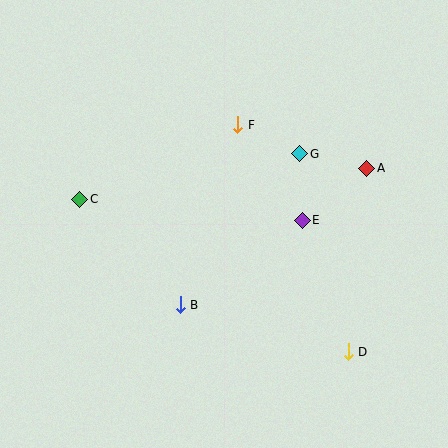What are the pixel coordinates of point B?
Point B is at (180, 305).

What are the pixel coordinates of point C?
Point C is at (80, 199).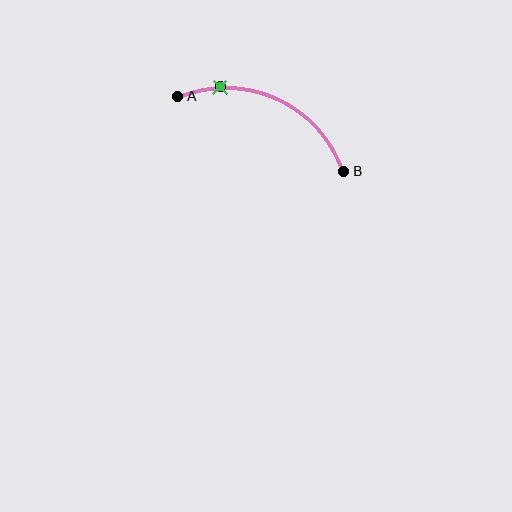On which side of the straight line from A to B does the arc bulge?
The arc bulges above the straight line connecting A and B.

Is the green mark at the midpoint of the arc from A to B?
No. The green mark lies on the arc but is closer to endpoint A. The arc midpoint would be at the point on the curve equidistant along the arc from both A and B.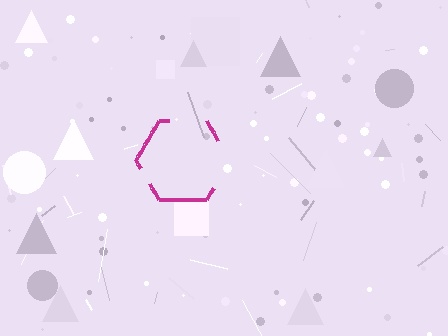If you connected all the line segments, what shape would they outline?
They would outline a hexagon.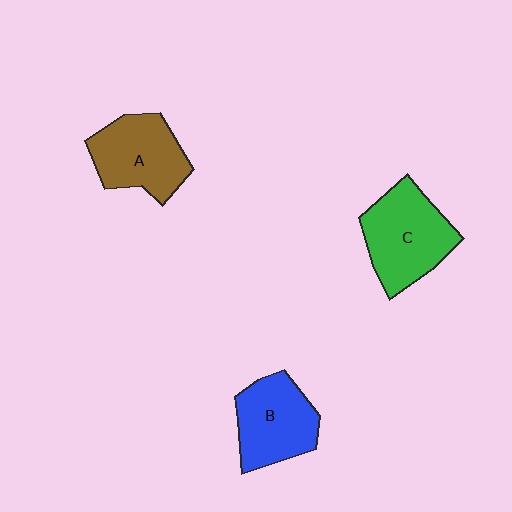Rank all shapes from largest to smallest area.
From largest to smallest: C (green), A (brown), B (blue).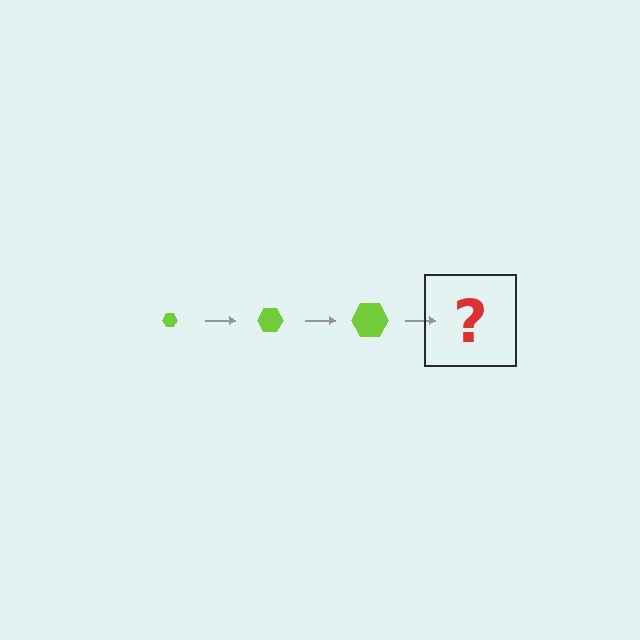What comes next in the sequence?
The next element should be a lime hexagon, larger than the previous one.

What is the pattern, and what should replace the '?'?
The pattern is that the hexagon gets progressively larger each step. The '?' should be a lime hexagon, larger than the previous one.